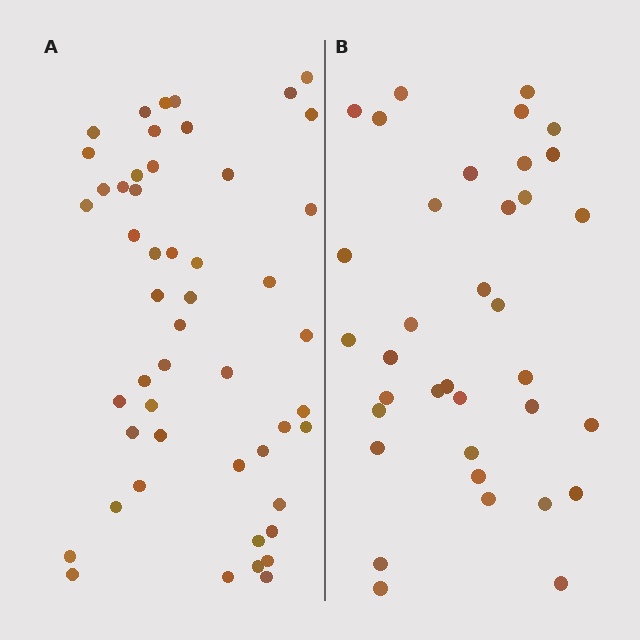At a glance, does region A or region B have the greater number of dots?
Region A (the left region) has more dots.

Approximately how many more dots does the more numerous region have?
Region A has approximately 15 more dots than region B.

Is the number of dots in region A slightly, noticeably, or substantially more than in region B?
Region A has noticeably more, but not dramatically so. The ratio is roughly 1.4 to 1.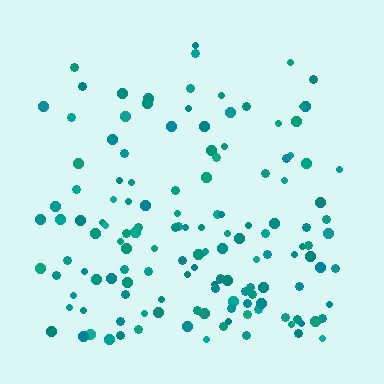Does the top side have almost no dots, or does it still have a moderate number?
Still a moderate number, just noticeably fewer than the bottom.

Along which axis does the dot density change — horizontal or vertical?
Vertical.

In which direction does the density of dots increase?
From top to bottom, with the bottom side densest.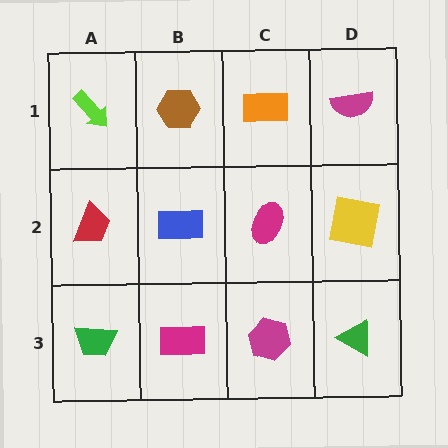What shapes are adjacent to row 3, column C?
A magenta ellipse (row 2, column C), a magenta rectangle (row 3, column B), a green triangle (row 3, column D).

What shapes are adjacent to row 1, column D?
A yellow square (row 2, column D), an orange rectangle (row 1, column C).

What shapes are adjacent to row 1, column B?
A blue rectangle (row 2, column B), a lime arrow (row 1, column A), an orange rectangle (row 1, column C).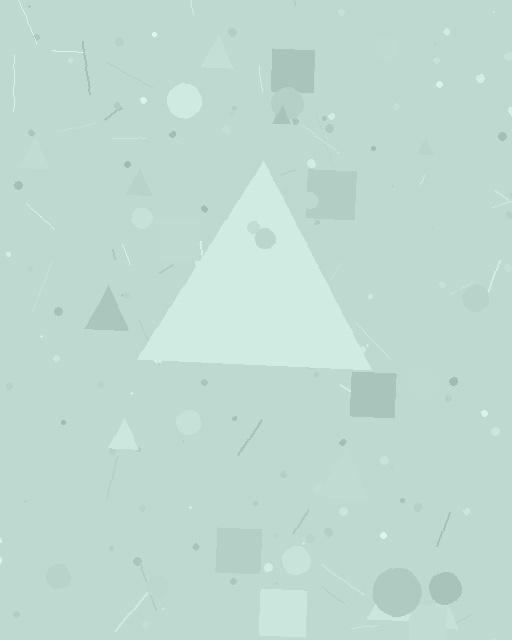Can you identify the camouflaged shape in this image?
The camouflaged shape is a triangle.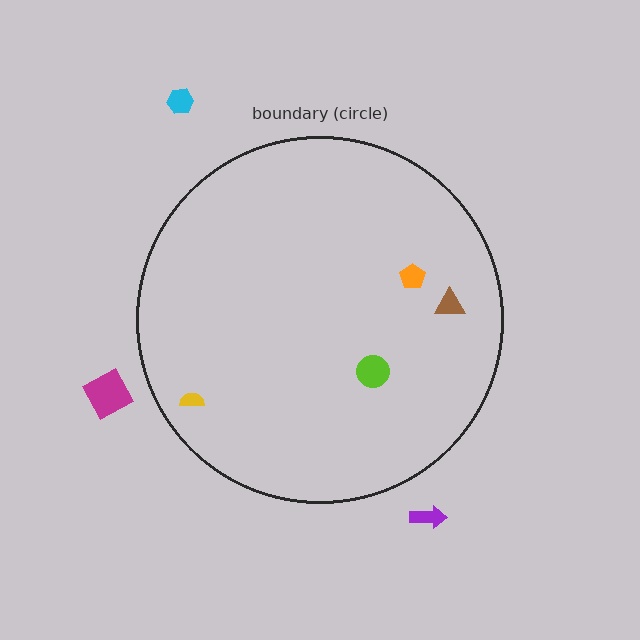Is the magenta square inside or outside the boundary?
Outside.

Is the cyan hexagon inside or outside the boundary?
Outside.